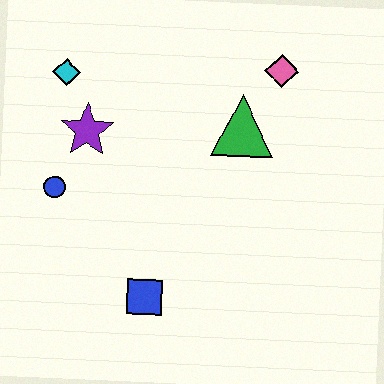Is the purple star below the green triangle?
Yes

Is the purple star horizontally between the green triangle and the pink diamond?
No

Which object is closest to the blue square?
The blue circle is closest to the blue square.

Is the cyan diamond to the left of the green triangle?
Yes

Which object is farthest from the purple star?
The pink diamond is farthest from the purple star.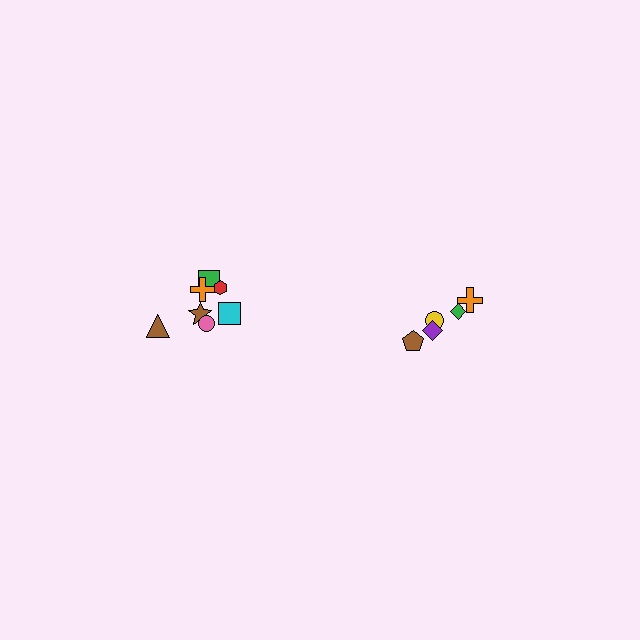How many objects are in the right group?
There are 5 objects.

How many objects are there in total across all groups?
There are 12 objects.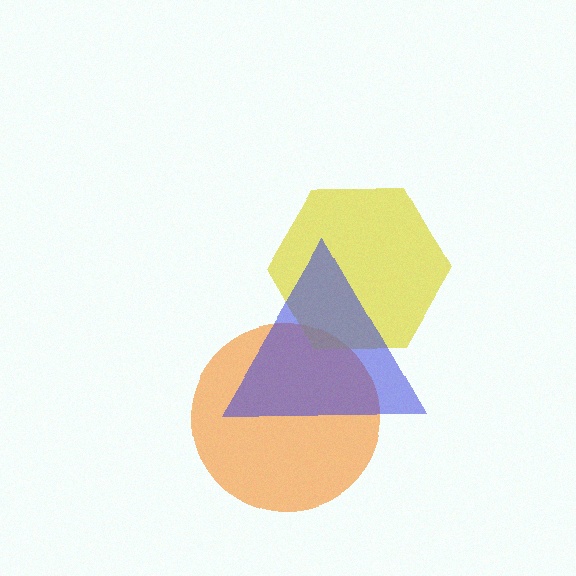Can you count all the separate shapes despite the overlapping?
Yes, there are 3 separate shapes.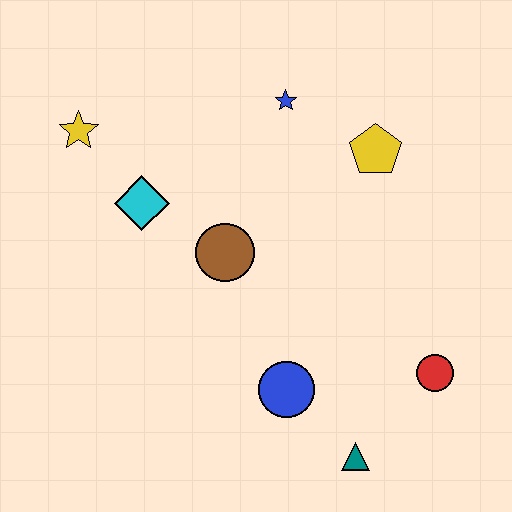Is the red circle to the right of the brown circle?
Yes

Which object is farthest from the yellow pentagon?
The teal triangle is farthest from the yellow pentagon.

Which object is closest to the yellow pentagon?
The blue star is closest to the yellow pentagon.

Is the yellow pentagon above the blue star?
No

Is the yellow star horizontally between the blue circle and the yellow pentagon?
No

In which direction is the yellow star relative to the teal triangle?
The yellow star is above the teal triangle.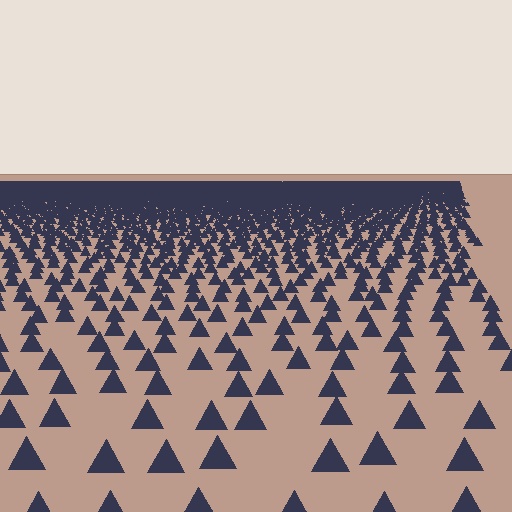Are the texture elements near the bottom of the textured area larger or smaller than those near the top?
Larger. Near the bottom, elements are closer to the viewer and appear at a bigger on-screen size.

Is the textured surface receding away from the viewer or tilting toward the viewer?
The surface is receding away from the viewer. Texture elements get smaller and denser toward the top.